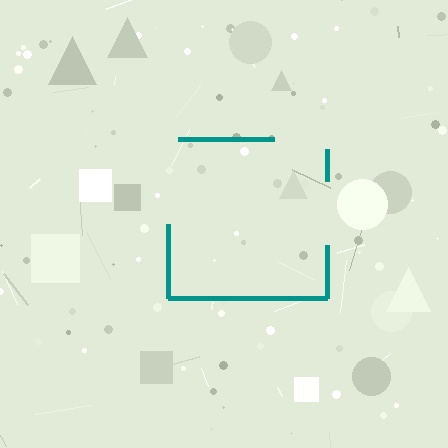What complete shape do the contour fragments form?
The contour fragments form a square.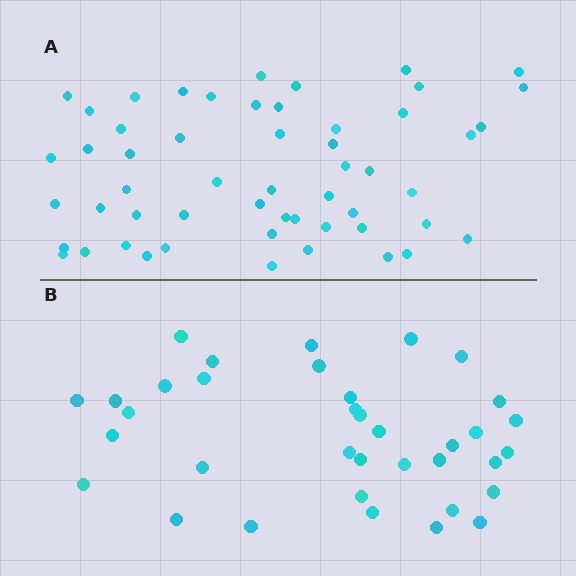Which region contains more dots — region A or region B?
Region A (the top region) has more dots.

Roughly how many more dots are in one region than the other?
Region A has approximately 20 more dots than region B.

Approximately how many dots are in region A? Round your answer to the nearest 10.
About 50 dots. (The exact count is 54, which rounds to 50.)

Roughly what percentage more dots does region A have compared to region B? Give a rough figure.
About 50% more.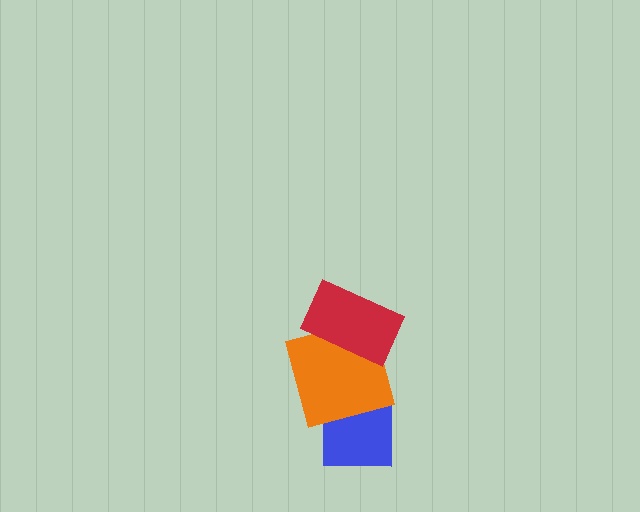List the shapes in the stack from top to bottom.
From top to bottom: the red rectangle, the orange square, the blue square.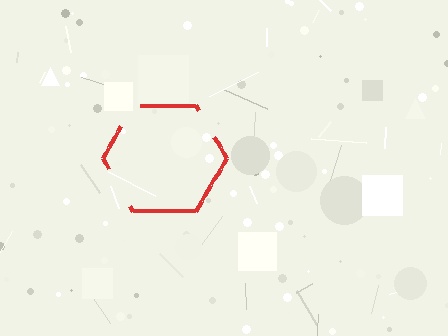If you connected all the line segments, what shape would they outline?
They would outline a hexagon.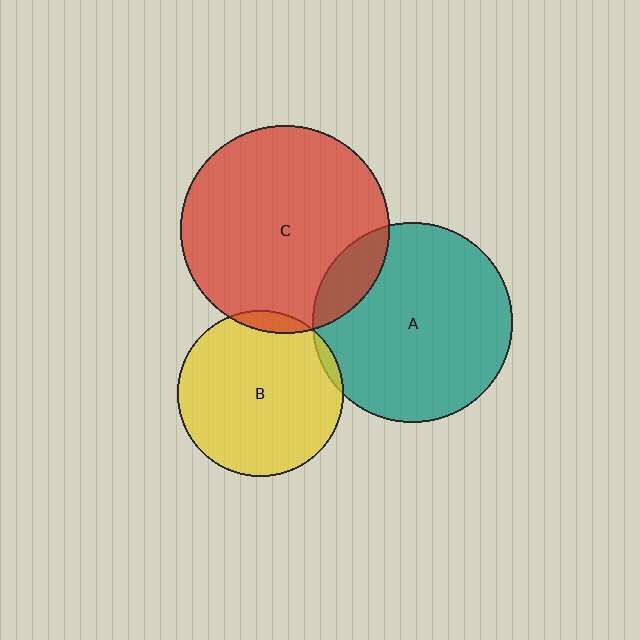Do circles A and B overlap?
Yes.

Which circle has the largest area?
Circle C (red).